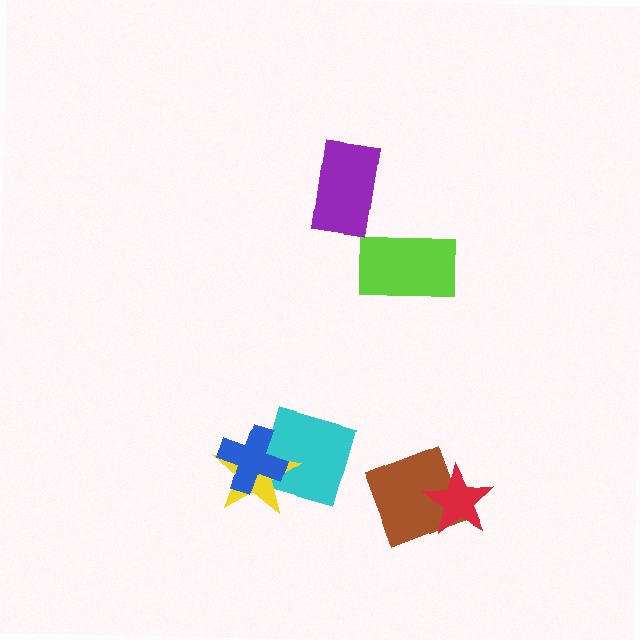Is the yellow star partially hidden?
Yes, it is partially covered by another shape.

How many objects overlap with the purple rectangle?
0 objects overlap with the purple rectangle.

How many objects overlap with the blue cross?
2 objects overlap with the blue cross.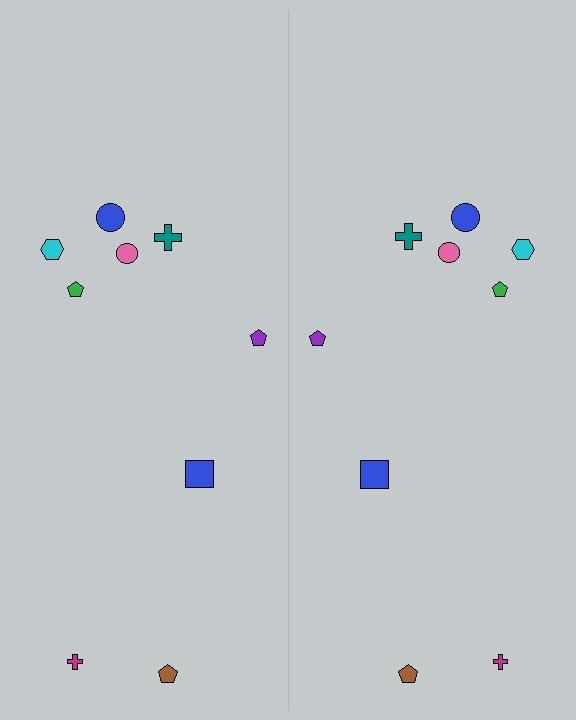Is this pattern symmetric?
Yes, this pattern has bilateral (reflection) symmetry.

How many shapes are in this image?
There are 18 shapes in this image.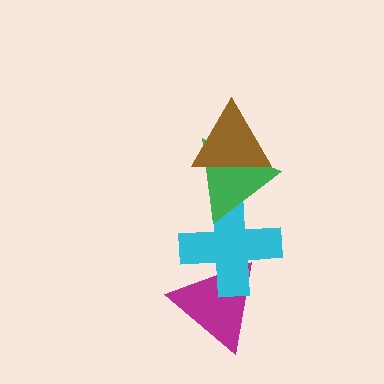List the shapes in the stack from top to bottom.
From top to bottom: the brown triangle, the green triangle, the cyan cross, the magenta triangle.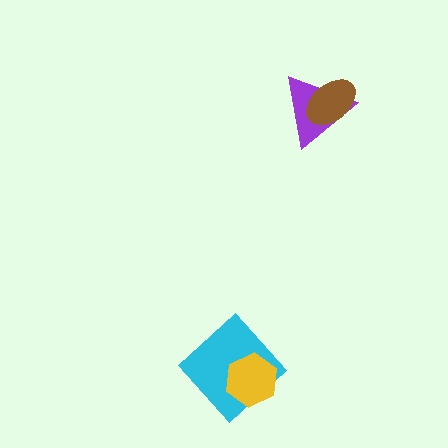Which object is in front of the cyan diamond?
The yellow hexagon is in front of the cyan diamond.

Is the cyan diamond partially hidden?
Yes, it is partially covered by another shape.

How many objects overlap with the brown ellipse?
1 object overlaps with the brown ellipse.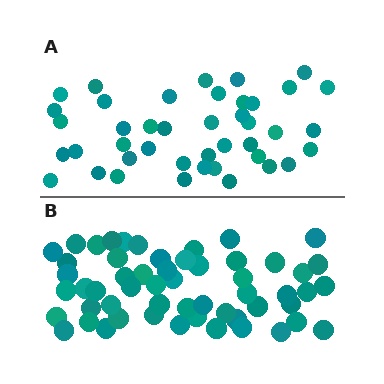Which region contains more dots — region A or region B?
Region B (the bottom region) has more dots.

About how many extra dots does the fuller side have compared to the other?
Region B has approximately 15 more dots than region A.